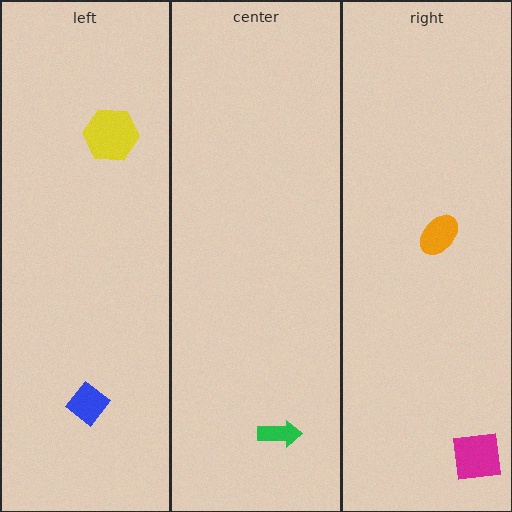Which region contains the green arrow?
The center region.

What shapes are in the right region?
The orange ellipse, the magenta square.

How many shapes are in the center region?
1.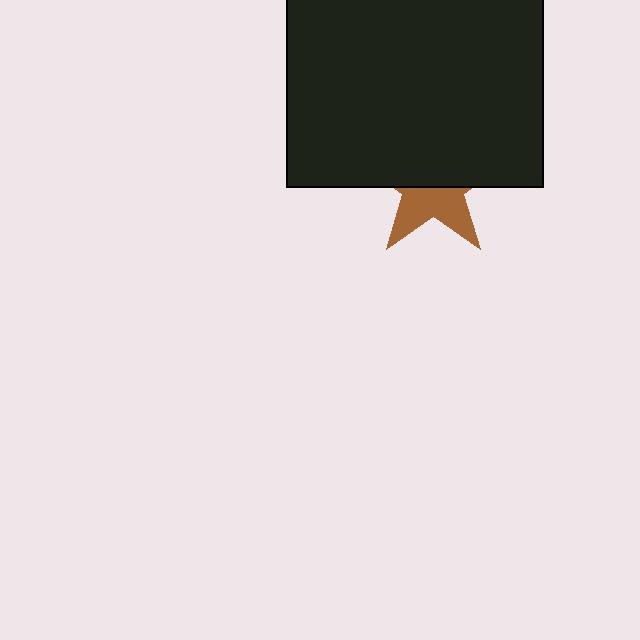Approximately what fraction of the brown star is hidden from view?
Roughly 57% of the brown star is hidden behind the black square.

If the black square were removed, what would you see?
You would see the complete brown star.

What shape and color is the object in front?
The object in front is a black square.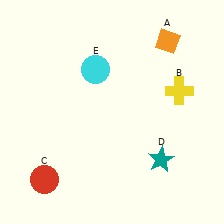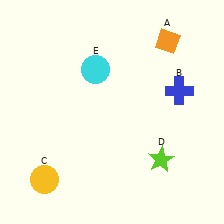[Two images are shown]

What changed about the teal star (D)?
In Image 1, D is teal. In Image 2, it changed to lime.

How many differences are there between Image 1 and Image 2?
There are 3 differences between the two images.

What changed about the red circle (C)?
In Image 1, C is red. In Image 2, it changed to yellow.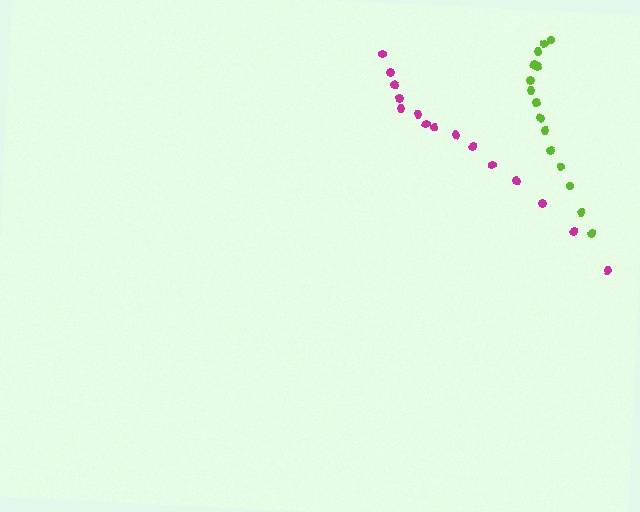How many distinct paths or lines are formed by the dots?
There are 2 distinct paths.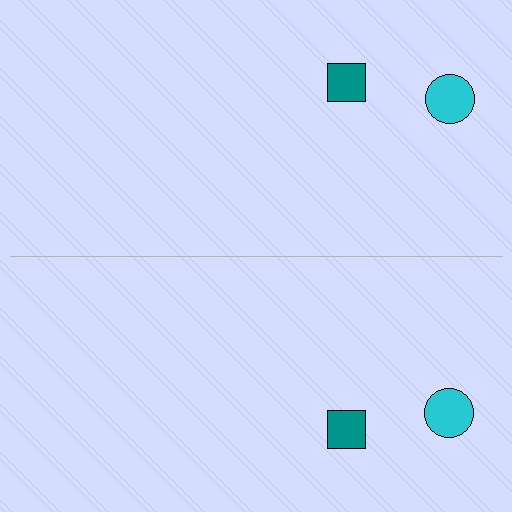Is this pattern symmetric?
Yes, this pattern has bilateral (reflection) symmetry.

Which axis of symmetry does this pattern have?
The pattern has a horizontal axis of symmetry running through the center of the image.